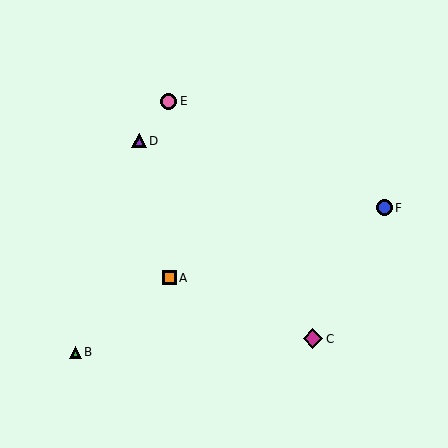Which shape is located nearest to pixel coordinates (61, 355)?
The green triangle (labeled B) at (75, 352) is nearest to that location.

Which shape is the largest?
The magenta diamond (labeled C) is the largest.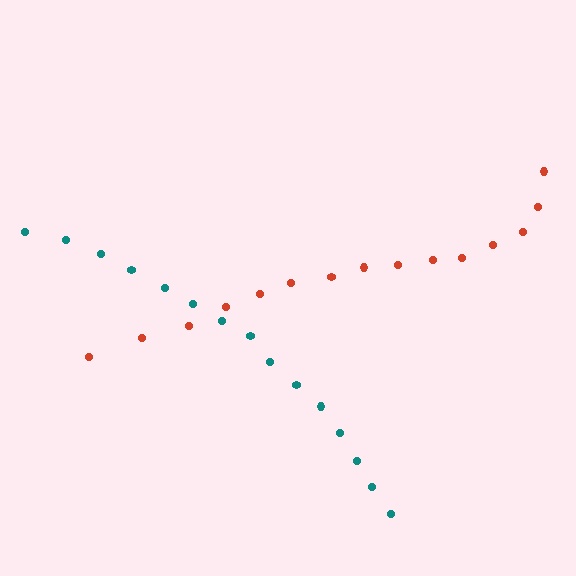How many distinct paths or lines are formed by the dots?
There are 2 distinct paths.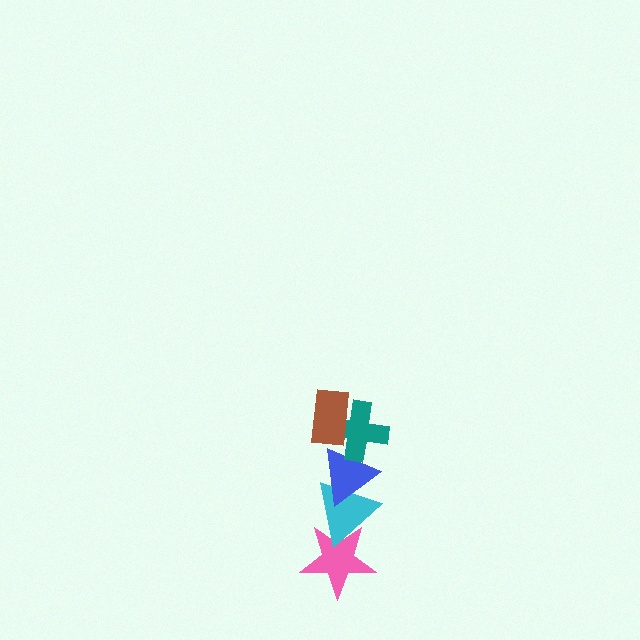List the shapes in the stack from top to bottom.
From top to bottom: the brown rectangle, the teal cross, the blue triangle, the cyan triangle, the pink star.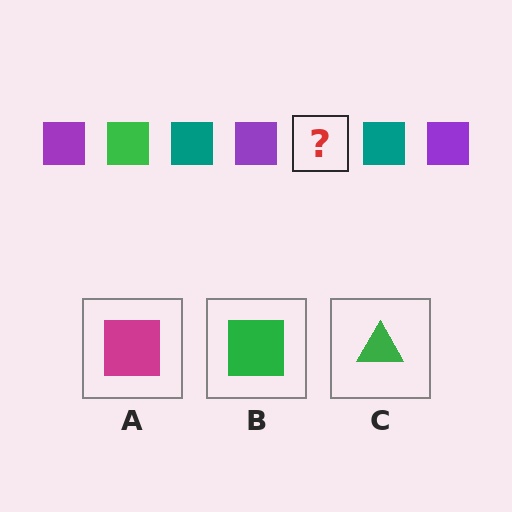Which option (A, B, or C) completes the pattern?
B.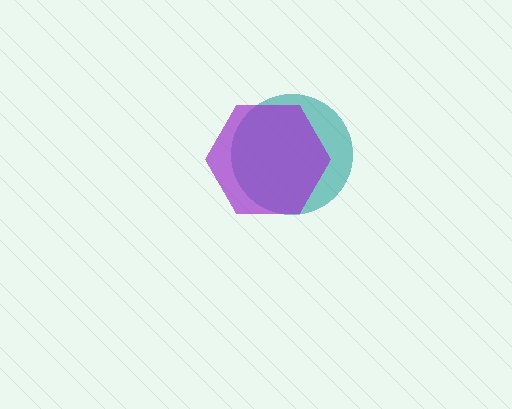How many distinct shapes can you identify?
There are 2 distinct shapes: a teal circle, a purple hexagon.